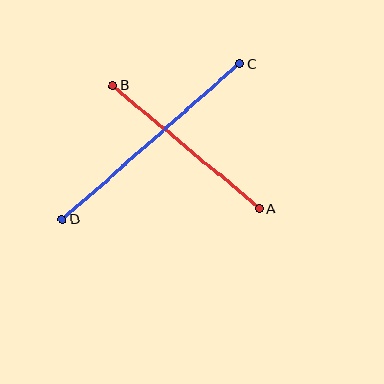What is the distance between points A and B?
The distance is approximately 191 pixels.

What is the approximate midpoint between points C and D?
The midpoint is at approximately (151, 142) pixels.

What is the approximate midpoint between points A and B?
The midpoint is at approximately (186, 147) pixels.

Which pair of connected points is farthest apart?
Points C and D are farthest apart.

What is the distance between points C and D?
The distance is approximately 235 pixels.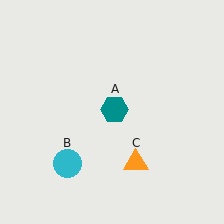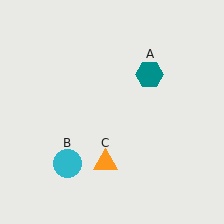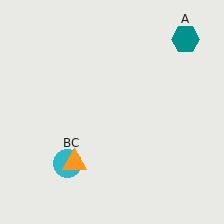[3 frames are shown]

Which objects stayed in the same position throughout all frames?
Cyan circle (object B) remained stationary.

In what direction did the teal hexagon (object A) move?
The teal hexagon (object A) moved up and to the right.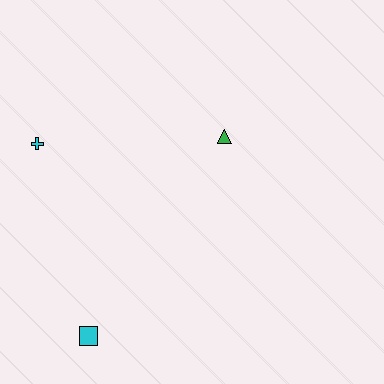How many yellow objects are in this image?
There are no yellow objects.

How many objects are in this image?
There are 3 objects.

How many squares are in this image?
There is 1 square.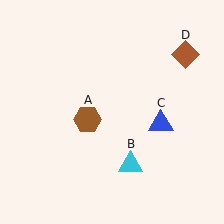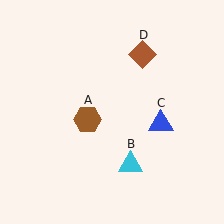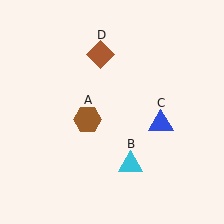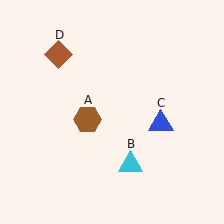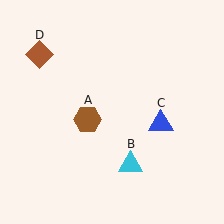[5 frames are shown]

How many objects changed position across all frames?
1 object changed position: brown diamond (object D).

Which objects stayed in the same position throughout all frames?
Brown hexagon (object A) and cyan triangle (object B) and blue triangle (object C) remained stationary.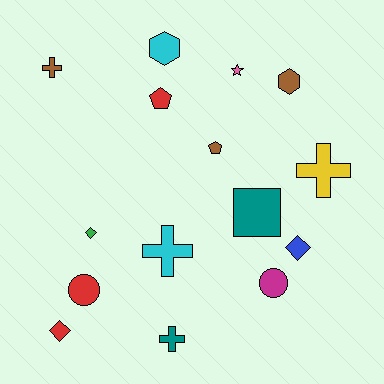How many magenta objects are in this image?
There is 1 magenta object.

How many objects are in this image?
There are 15 objects.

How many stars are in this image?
There is 1 star.